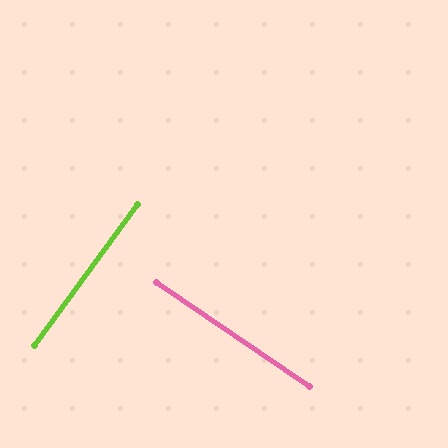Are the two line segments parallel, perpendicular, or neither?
Perpendicular — they meet at approximately 88°.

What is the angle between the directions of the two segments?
Approximately 88 degrees.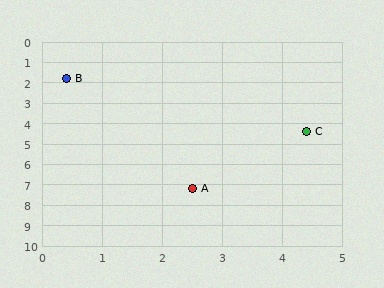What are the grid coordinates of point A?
Point A is at approximately (2.5, 7.2).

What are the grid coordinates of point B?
Point B is at approximately (0.4, 1.8).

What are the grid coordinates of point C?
Point C is at approximately (4.4, 4.4).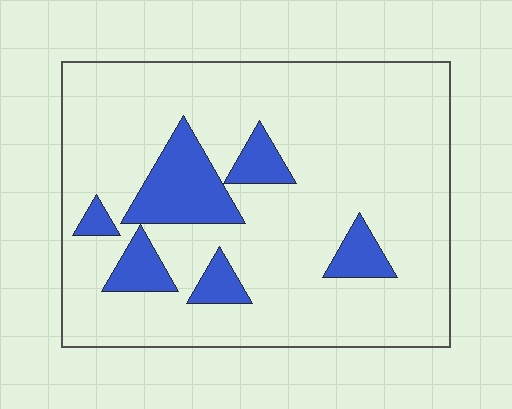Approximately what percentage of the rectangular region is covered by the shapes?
Approximately 15%.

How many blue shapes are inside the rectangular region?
6.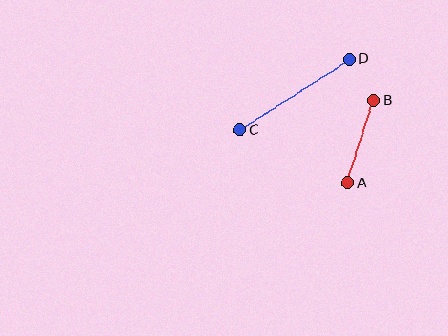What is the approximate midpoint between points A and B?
The midpoint is at approximately (361, 142) pixels.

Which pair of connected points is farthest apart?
Points C and D are farthest apart.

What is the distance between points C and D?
The distance is approximately 130 pixels.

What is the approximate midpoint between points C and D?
The midpoint is at approximately (295, 95) pixels.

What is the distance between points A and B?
The distance is approximately 86 pixels.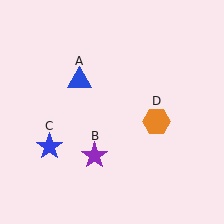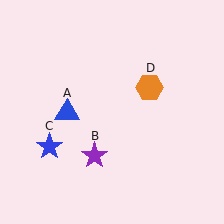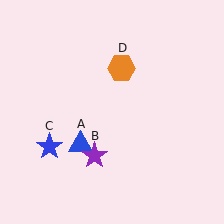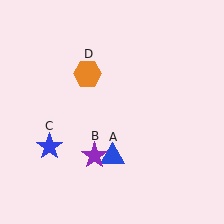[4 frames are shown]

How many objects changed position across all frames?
2 objects changed position: blue triangle (object A), orange hexagon (object D).